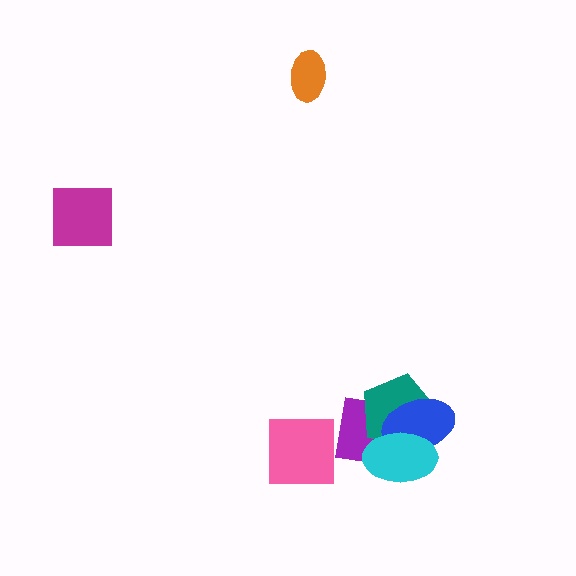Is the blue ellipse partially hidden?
Yes, it is partially covered by another shape.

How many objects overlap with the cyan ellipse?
3 objects overlap with the cyan ellipse.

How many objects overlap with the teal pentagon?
3 objects overlap with the teal pentagon.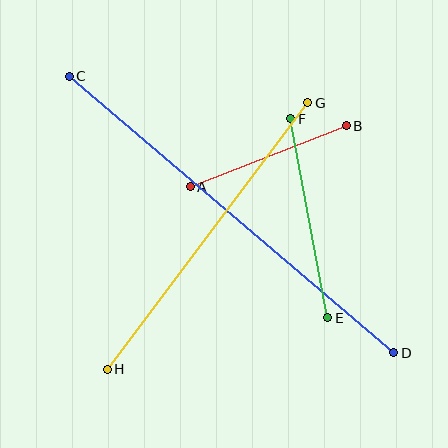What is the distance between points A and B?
The distance is approximately 168 pixels.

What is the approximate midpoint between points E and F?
The midpoint is at approximately (309, 218) pixels.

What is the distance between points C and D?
The distance is approximately 426 pixels.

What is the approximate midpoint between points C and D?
The midpoint is at approximately (231, 214) pixels.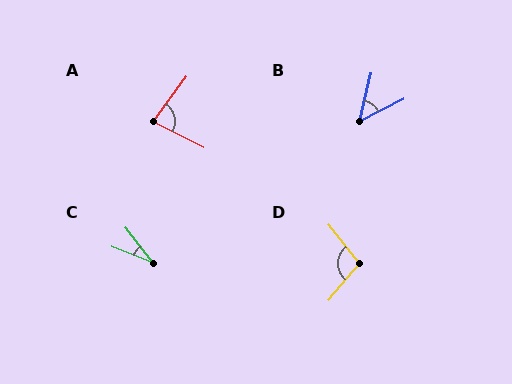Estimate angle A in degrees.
Approximately 81 degrees.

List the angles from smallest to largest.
C (31°), B (49°), A (81°), D (100°).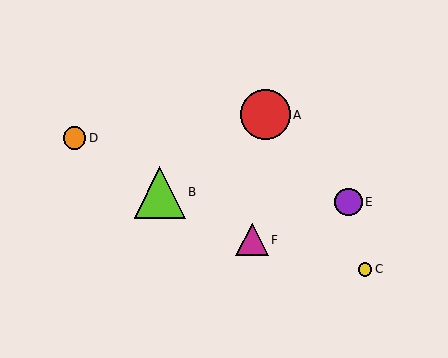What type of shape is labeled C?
Shape C is a yellow circle.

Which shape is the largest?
The lime triangle (labeled B) is the largest.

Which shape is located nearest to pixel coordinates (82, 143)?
The orange circle (labeled D) at (75, 138) is nearest to that location.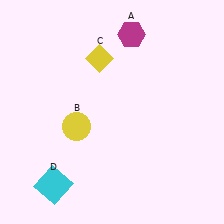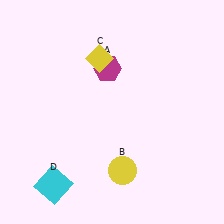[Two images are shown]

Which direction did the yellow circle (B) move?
The yellow circle (B) moved right.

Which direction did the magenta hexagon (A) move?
The magenta hexagon (A) moved down.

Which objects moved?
The objects that moved are: the magenta hexagon (A), the yellow circle (B).